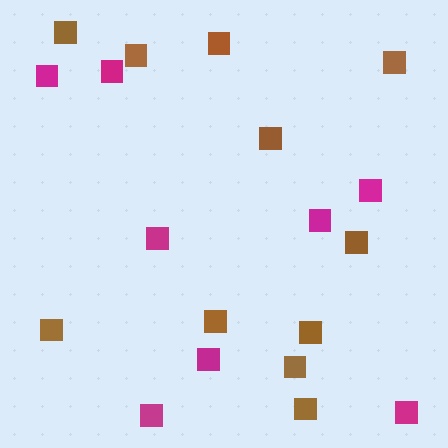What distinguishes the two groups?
There are 2 groups: one group of brown squares (11) and one group of magenta squares (8).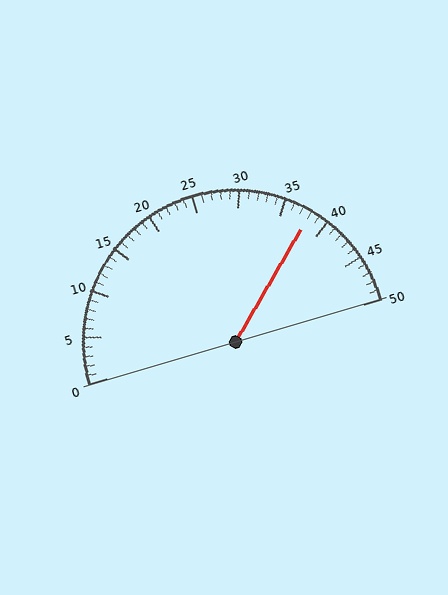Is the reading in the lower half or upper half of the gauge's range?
The reading is in the upper half of the range (0 to 50).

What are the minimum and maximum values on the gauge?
The gauge ranges from 0 to 50.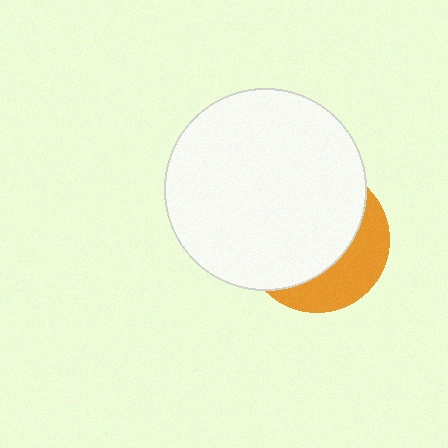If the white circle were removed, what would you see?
You would see the complete orange circle.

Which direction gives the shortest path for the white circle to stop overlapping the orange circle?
Moving toward the upper-left gives the shortest separation.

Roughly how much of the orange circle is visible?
A small part of it is visible (roughly 33%).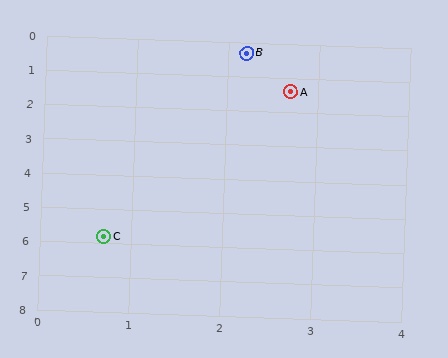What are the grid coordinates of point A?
Point A is at approximately (2.7, 1.4).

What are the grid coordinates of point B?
Point B is at approximately (2.2, 0.3).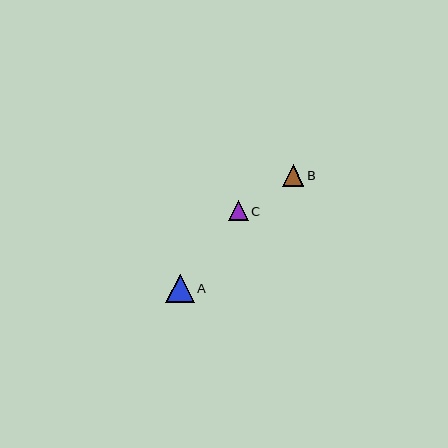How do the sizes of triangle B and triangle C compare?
Triangle B and triangle C are approximately the same size.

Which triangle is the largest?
Triangle A is the largest with a size of approximately 29 pixels.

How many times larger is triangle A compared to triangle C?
Triangle A is approximately 1.4 times the size of triangle C.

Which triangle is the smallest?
Triangle C is the smallest with a size of approximately 20 pixels.